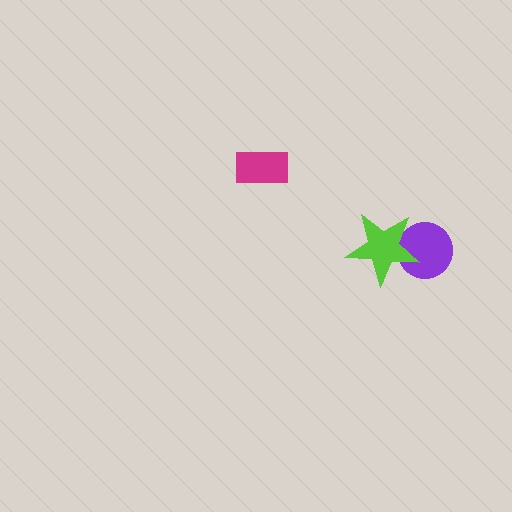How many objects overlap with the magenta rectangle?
0 objects overlap with the magenta rectangle.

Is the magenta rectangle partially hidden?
No, no other shape covers it.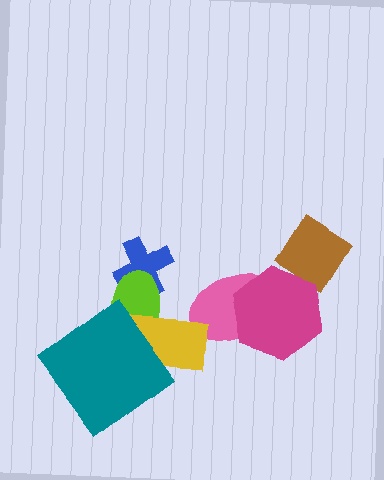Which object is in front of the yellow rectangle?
The teal diamond is in front of the yellow rectangle.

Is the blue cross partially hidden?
Yes, it is partially covered by another shape.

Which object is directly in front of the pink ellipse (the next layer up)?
The yellow rectangle is directly in front of the pink ellipse.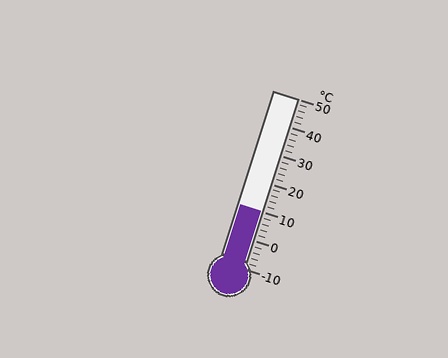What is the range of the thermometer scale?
The thermometer scale ranges from -10°C to 50°C.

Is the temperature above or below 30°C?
The temperature is below 30°C.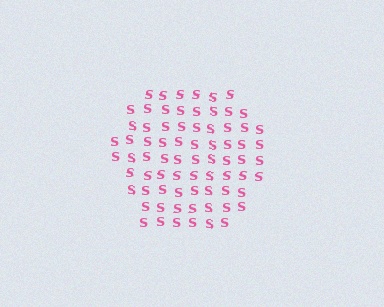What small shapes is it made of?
It is made of small letter S's.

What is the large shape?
The large shape is a hexagon.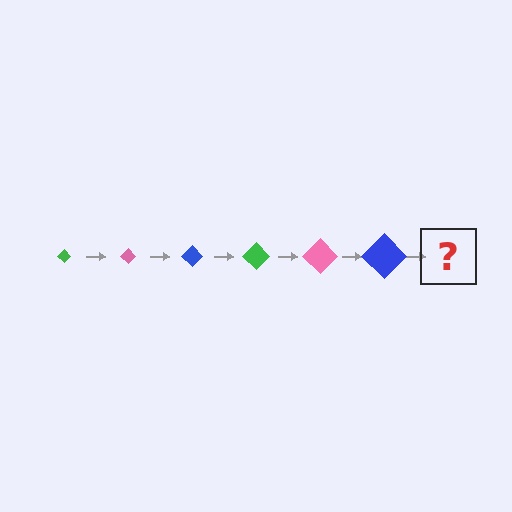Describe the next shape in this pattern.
It should be a green diamond, larger than the previous one.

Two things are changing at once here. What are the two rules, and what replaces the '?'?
The two rules are that the diamond grows larger each step and the color cycles through green, pink, and blue. The '?' should be a green diamond, larger than the previous one.